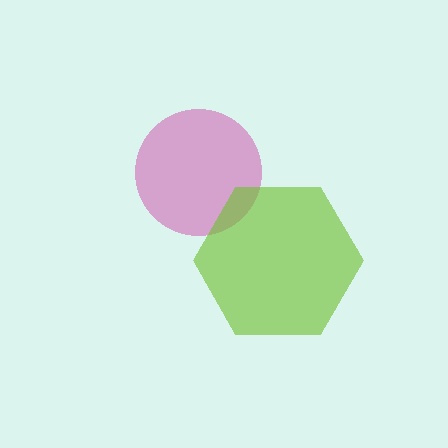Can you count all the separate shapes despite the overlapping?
Yes, there are 2 separate shapes.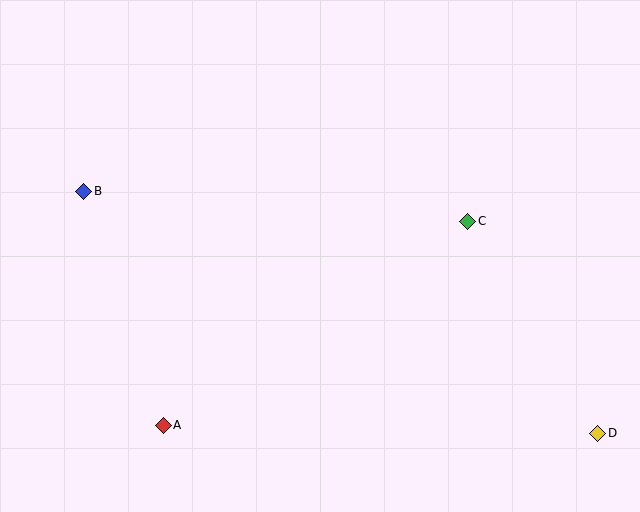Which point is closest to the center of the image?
Point C at (468, 221) is closest to the center.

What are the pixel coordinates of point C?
Point C is at (468, 221).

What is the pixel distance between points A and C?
The distance between A and C is 367 pixels.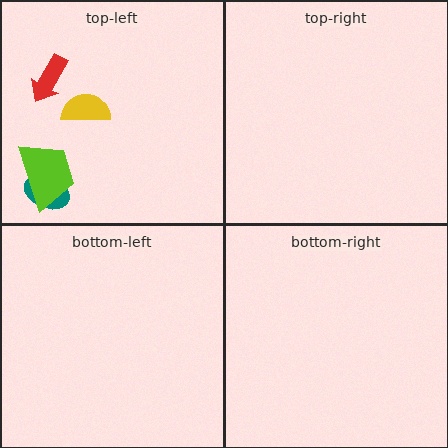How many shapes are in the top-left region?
4.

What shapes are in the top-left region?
The red arrow, the yellow semicircle, the teal ellipse, the lime trapezoid.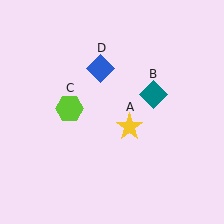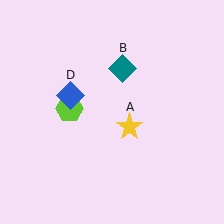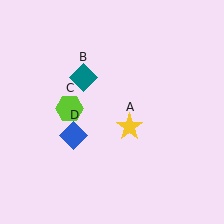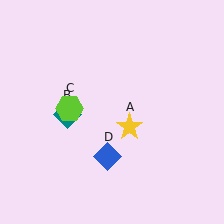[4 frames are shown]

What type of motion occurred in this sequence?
The teal diamond (object B), blue diamond (object D) rotated counterclockwise around the center of the scene.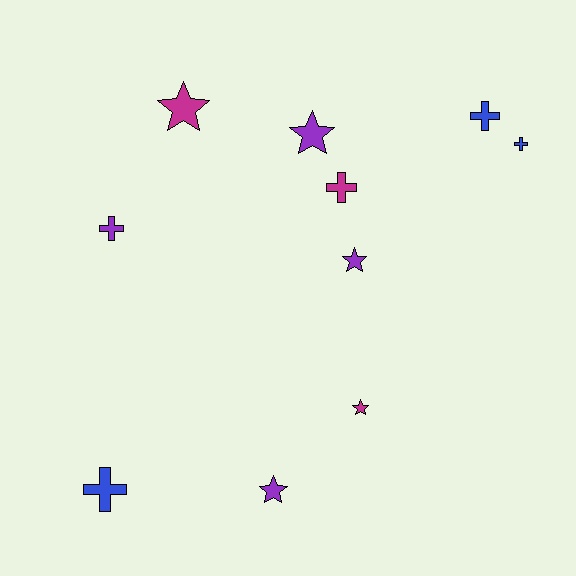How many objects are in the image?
There are 10 objects.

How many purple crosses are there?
There is 1 purple cross.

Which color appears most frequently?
Purple, with 4 objects.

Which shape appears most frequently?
Star, with 5 objects.